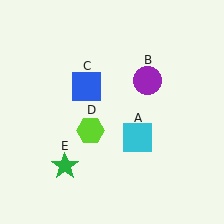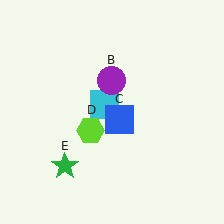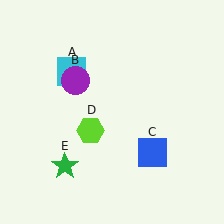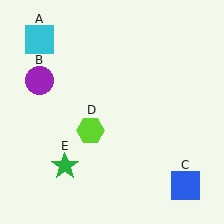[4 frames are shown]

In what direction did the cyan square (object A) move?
The cyan square (object A) moved up and to the left.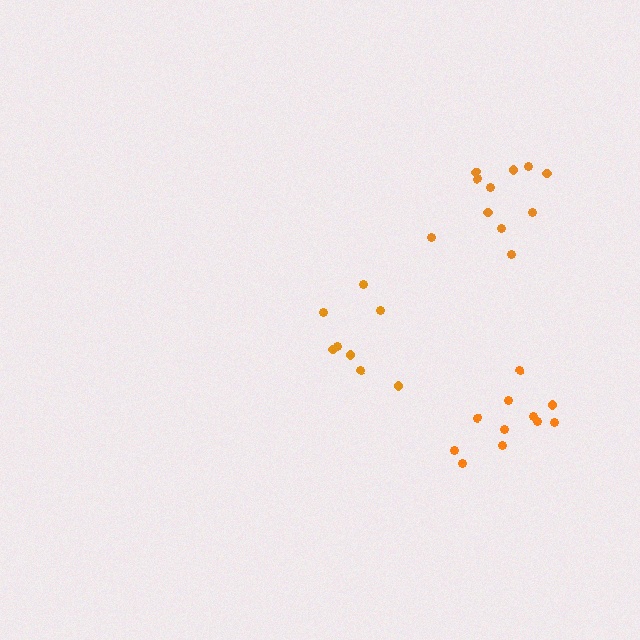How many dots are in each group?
Group 1: 8 dots, Group 2: 11 dots, Group 3: 11 dots (30 total).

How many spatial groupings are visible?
There are 3 spatial groupings.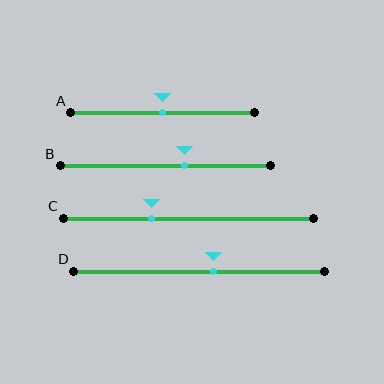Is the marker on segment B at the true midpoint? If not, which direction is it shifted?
No, the marker on segment B is shifted to the right by about 9% of the segment length.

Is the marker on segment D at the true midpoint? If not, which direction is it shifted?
No, the marker on segment D is shifted to the right by about 6% of the segment length.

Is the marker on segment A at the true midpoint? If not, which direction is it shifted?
Yes, the marker on segment A is at the true midpoint.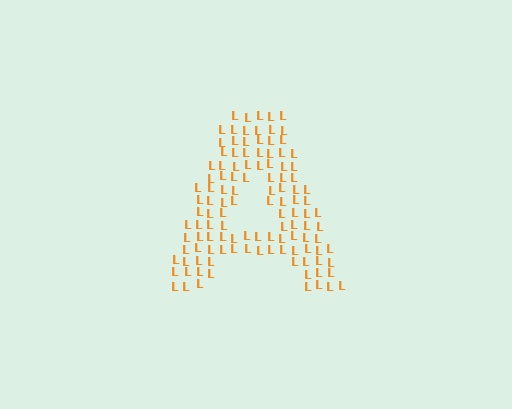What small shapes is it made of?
It is made of small letter L's.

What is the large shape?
The large shape is the letter A.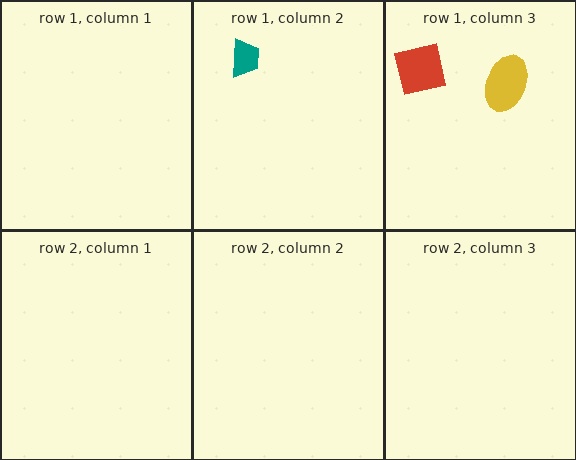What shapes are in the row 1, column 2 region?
The teal trapezoid.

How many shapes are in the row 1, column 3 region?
2.